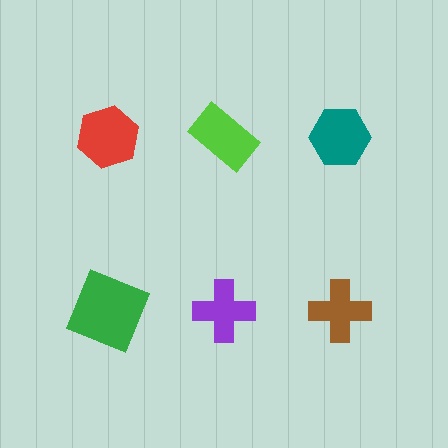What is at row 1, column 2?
A lime rectangle.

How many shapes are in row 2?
3 shapes.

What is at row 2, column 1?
A green square.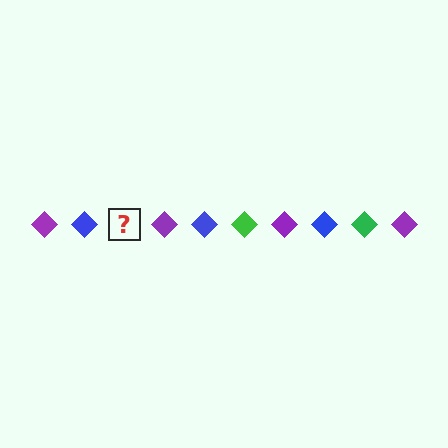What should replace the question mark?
The question mark should be replaced with a green diamond.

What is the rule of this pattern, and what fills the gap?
The rule is that the pattern cycles through purple, blue, green diamonds. The gap should be filled with a green diamond.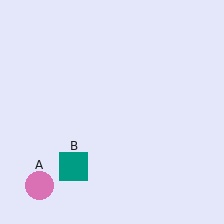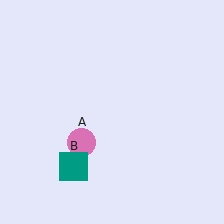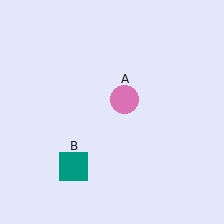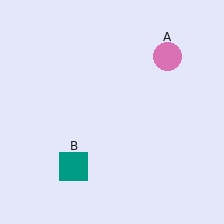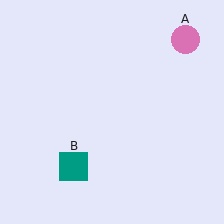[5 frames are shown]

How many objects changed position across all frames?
1 object changed position: pink circle (object A).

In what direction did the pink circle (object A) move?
The pink circle (object A) moved up and to the right.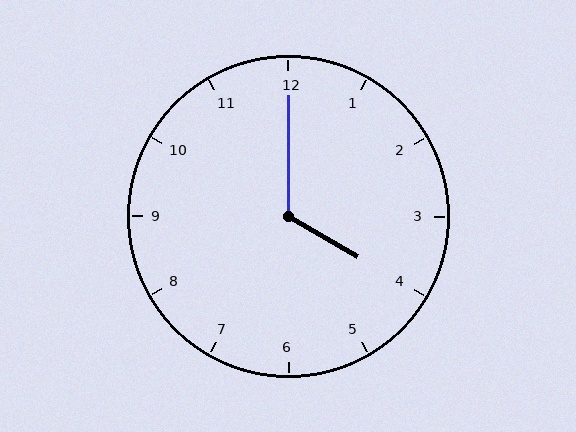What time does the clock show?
4:00.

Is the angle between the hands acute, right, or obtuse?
It is obtuse.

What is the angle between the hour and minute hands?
Approximately 120 degrees.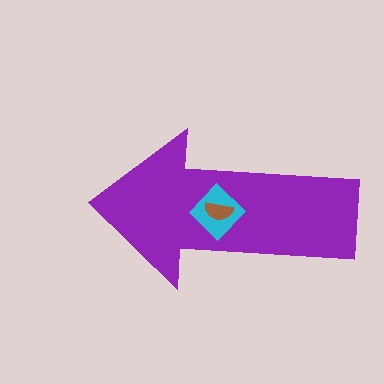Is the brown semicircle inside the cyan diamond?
Yes.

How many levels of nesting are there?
3.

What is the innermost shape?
The brown semicircle.